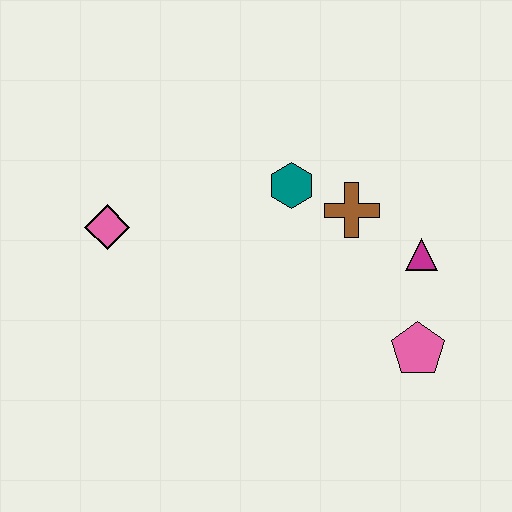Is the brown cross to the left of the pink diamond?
No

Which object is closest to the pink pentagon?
The magenta triangle is closest to the pink pentagon.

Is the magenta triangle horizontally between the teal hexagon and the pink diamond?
No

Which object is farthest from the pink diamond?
The pink pentagon is farthest from the pink diamond.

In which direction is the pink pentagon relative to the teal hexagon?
The pink pentagon is below the teal hexagon.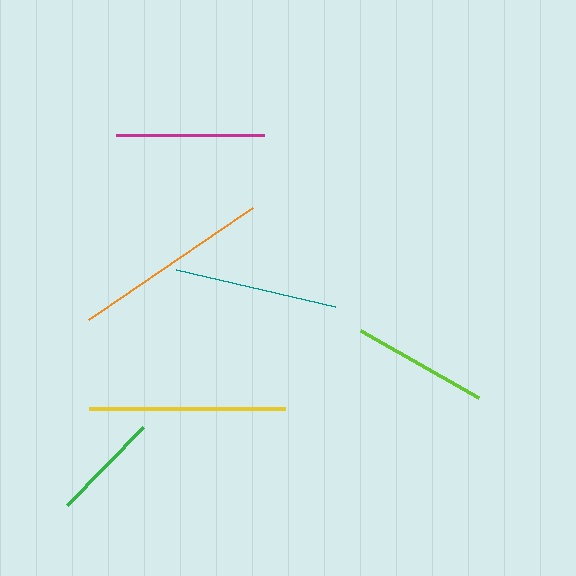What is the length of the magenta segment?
The magenta segment is approximately 149 pixels long.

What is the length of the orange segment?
The orange segment is approximately 199 pixels long.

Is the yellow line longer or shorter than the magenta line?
The yellow line is longer than the magenta line.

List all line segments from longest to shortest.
From longest to shortest: orange, yellow, teal, magenta, lime, green.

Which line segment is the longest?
The orange line is the longest at approximately 199 pixels.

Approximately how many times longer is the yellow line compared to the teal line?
The yellow line is approximately 1.2 times the length of the teal line.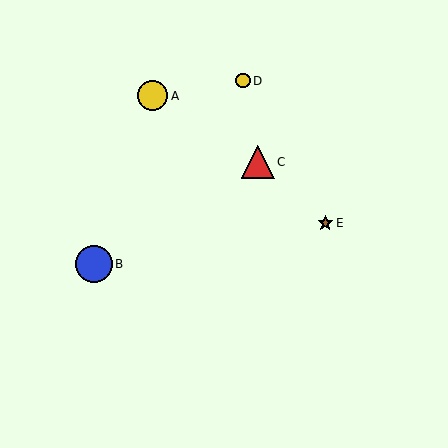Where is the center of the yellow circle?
The center of the yellow circle is at (153, 96).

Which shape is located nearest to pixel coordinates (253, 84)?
The yellow circle (labeled D) at (243, 81) is nearest to that location.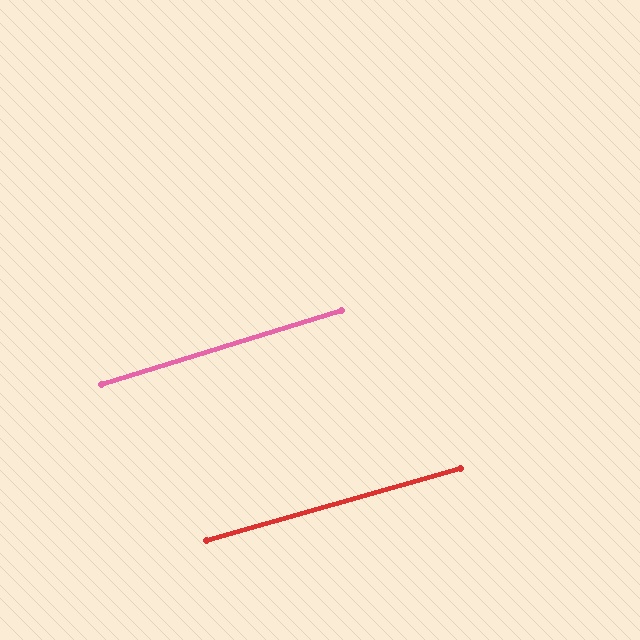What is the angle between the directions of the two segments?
Approximately 1 degree.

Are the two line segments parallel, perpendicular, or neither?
Parallel — their directions differ by only 1.4°.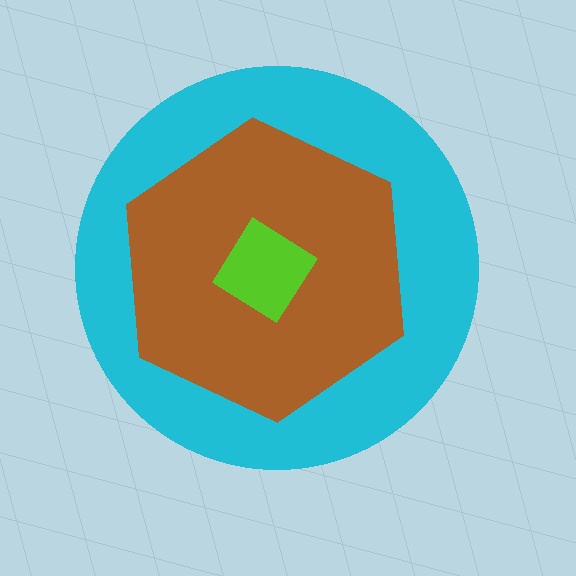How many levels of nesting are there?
3.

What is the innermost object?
The lime diamond.